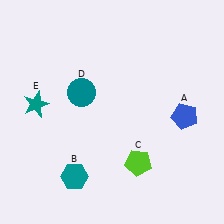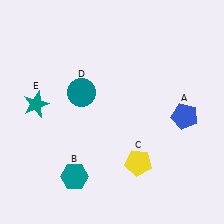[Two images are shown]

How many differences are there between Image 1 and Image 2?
There is 1 difference between the two images.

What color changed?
The pentagon (C) changed from lime in Image 1 to yellow in Image 2.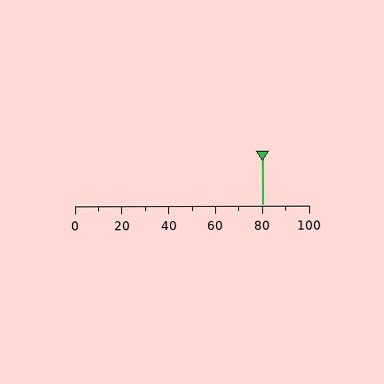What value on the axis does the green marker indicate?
The marker indicates approximately 80.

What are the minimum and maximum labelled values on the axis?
The axis runs from 0 to 100.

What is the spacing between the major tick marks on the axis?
The major ticks are spaced 20 apart.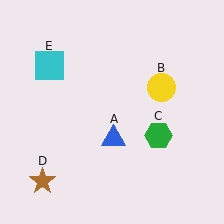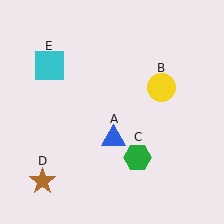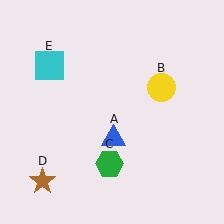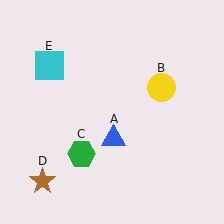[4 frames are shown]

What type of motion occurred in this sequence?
The green hexagon (object C) rotated clockwise around the center of the scene.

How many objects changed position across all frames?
1 object changed position: green hexagon (object C).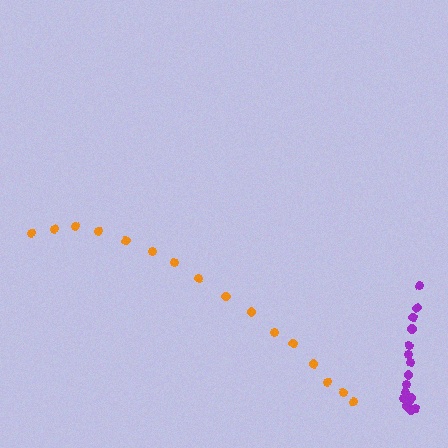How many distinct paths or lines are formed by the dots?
There are 2 distinct paths.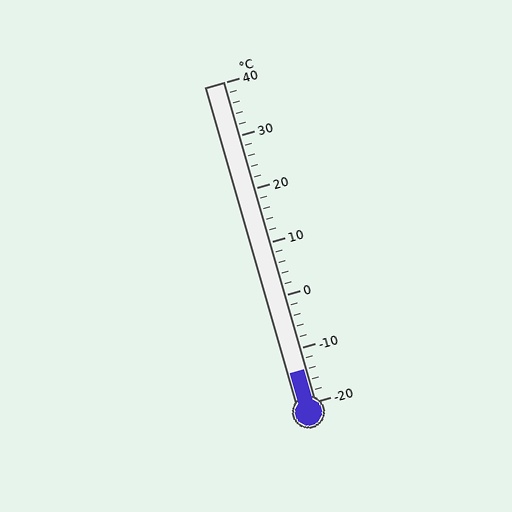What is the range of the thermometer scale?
The thermometer scale ranges from -20°C to 40°C.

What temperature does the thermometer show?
The thermometer shows approximately -14°C.